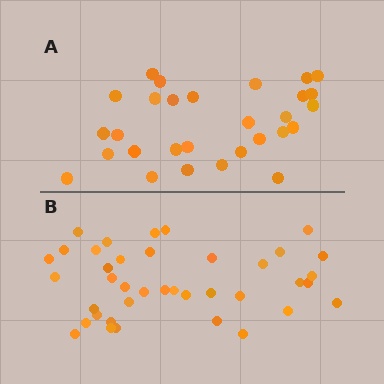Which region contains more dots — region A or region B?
Region B (the bottom region) has more dots.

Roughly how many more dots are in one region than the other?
Region B has roughly 10 or so more dots than region A.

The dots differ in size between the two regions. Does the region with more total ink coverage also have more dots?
No. Region A has more total ink coverage because its dots are larger, but region B actually contains more individual dots. Total area can be misleading — the number of items is what matters here.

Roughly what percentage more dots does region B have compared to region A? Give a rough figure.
About 35% more.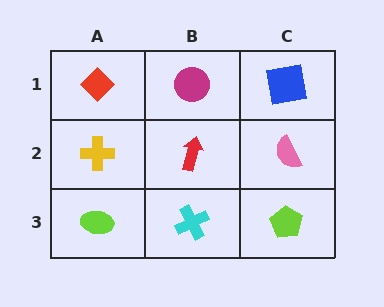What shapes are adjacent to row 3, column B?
A red arrow (row 2, column B), a lime ellipse (row 3, column A), a lime pentagon (row 3, column C).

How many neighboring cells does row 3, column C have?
2.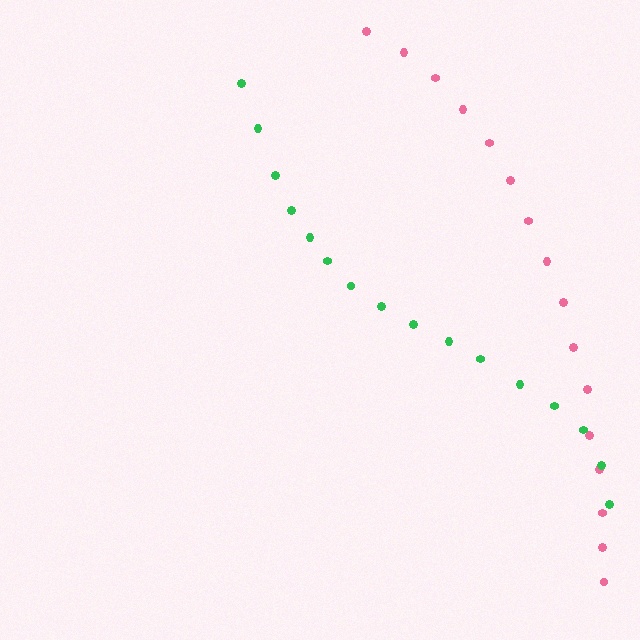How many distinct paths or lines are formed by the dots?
There are 2 distinct paths.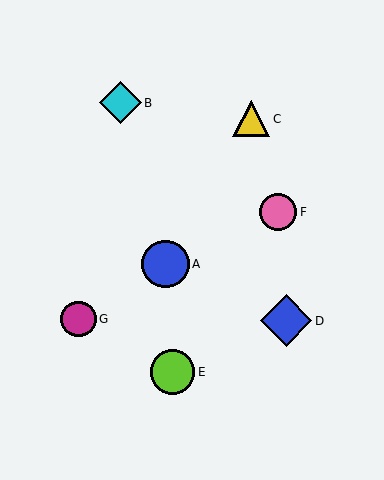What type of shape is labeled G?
Shape G is a magenta circle.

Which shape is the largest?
The blue diamond (labeled D) is the largest.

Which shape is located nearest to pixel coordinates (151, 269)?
The blue circle (labeled A) at (165, 264) is nearest to that location.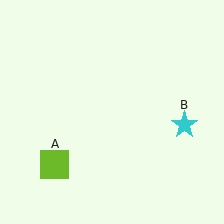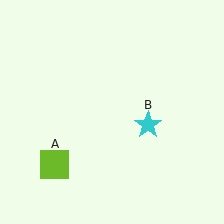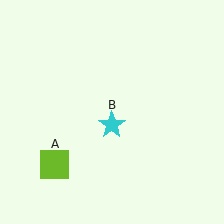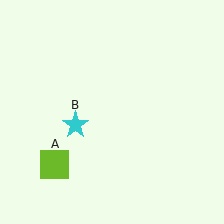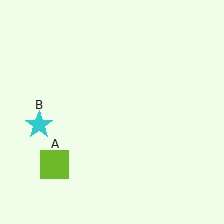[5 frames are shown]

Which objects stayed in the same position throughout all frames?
Lime square (object A) remained stationary.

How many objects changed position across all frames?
1 object changed position: cyan star (object B).